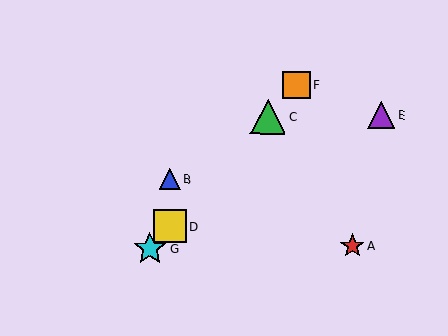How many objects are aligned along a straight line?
4 objects (C, D, F, G) are aligned along a straight line.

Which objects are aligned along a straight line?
Objects C, D, F, G are aligned along a straight line.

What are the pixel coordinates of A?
Object A is at (352, 246).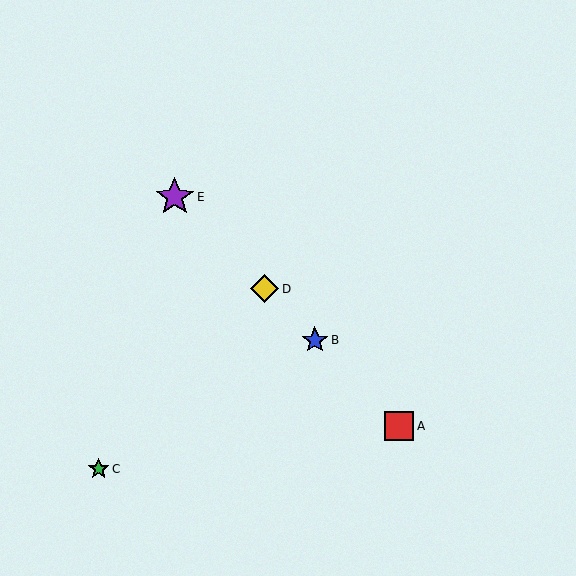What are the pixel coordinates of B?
Object B is at (315, 340).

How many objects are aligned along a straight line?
4 objects (A, B, D, E) are aligned along a straight line.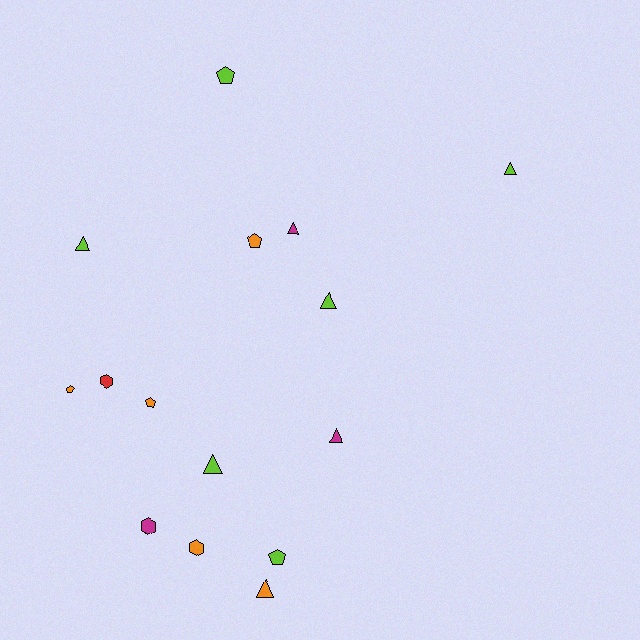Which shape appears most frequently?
Triangle, with 7 objects.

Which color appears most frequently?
Lime, with 6 objects.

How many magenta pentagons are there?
There are no magenta pentagons.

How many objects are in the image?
There are 15 objects.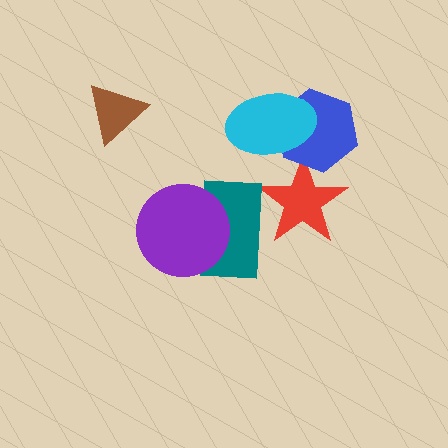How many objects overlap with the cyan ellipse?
2 objects overlap with the cyan ellipse.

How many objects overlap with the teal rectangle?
2 objects overlap with the teal rectangle.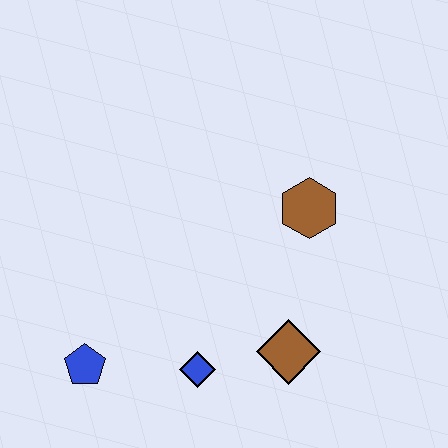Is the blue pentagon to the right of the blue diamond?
No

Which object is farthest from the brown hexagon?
The blue pentagon is farthest from the brown hexagon.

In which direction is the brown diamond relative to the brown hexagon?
The brown diamond is below the brown hexagon.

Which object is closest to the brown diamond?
The blue diamond is closest to the brown diamond.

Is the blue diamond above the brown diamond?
No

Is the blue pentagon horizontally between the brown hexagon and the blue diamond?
No